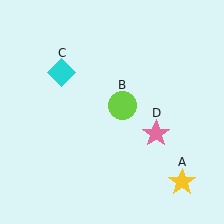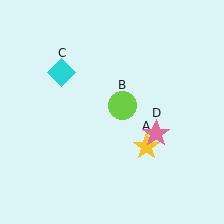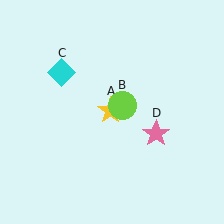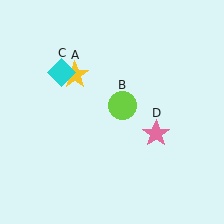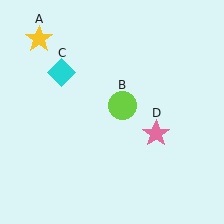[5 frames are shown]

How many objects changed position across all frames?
1 object changed position: yellow star (object A).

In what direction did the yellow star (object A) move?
The yellow star (object A) moved up and to the left.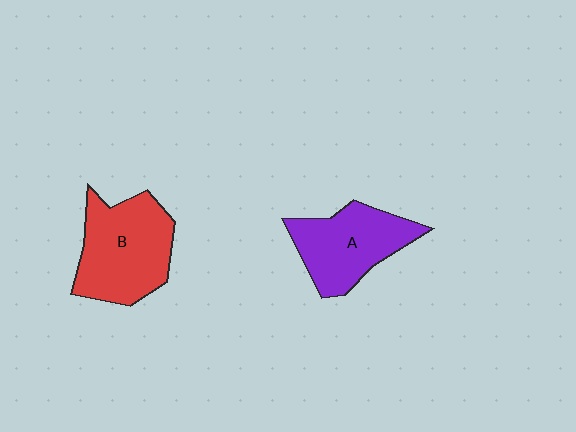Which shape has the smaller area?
Shape A (purple).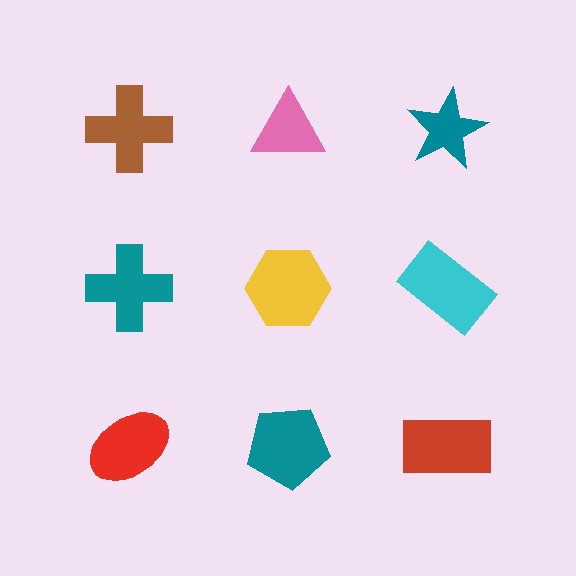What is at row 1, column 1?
A brown cross.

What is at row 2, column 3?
A cyan rectangle.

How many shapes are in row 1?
3 shapes.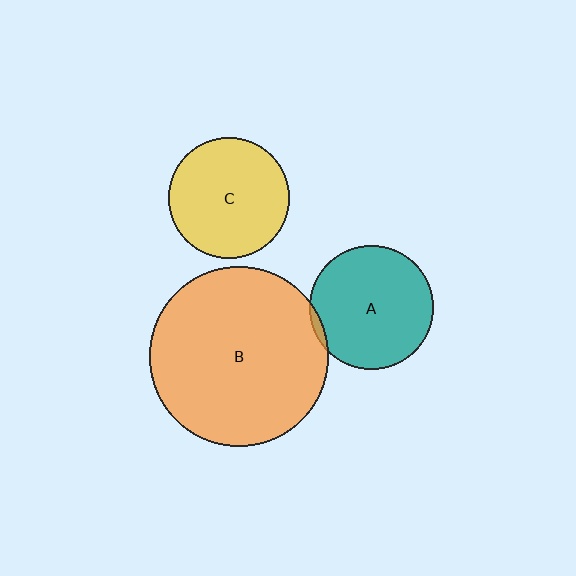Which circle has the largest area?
Circle B (orange).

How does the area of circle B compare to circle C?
Approximately 2.2 times.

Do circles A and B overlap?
Yes.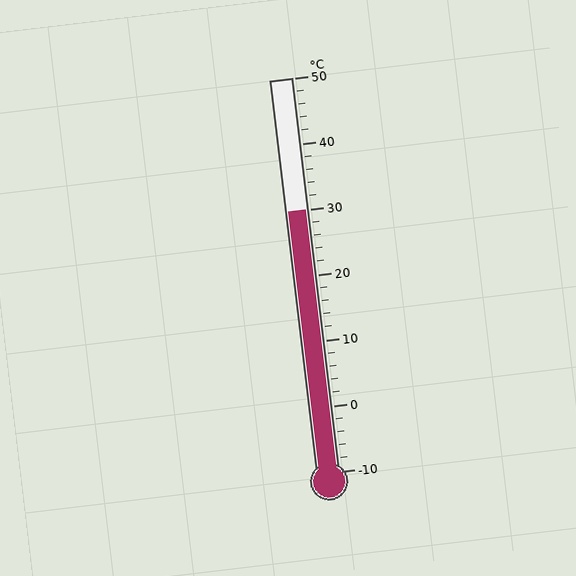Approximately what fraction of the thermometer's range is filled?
The thermometer is filled to approximately 65% of its range.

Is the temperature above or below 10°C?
The temperature is above 10°C.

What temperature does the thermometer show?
The thermometer shows approximately 30°C.